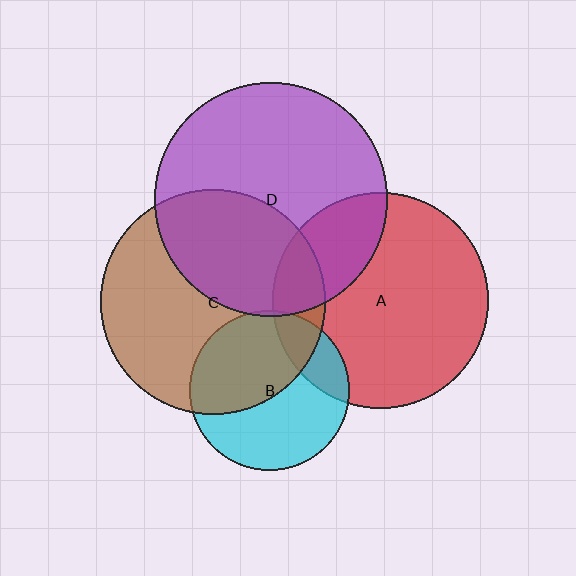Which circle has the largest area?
Circle D (purple).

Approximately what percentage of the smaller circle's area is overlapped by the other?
Approximately 15%.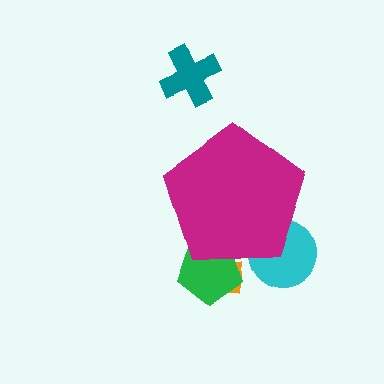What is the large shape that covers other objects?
A magenta pentagon.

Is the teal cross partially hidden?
No, the teal cross is fully visible.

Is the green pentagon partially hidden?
Yes, the green pentagon is partially hidden behind the magenta pentagon.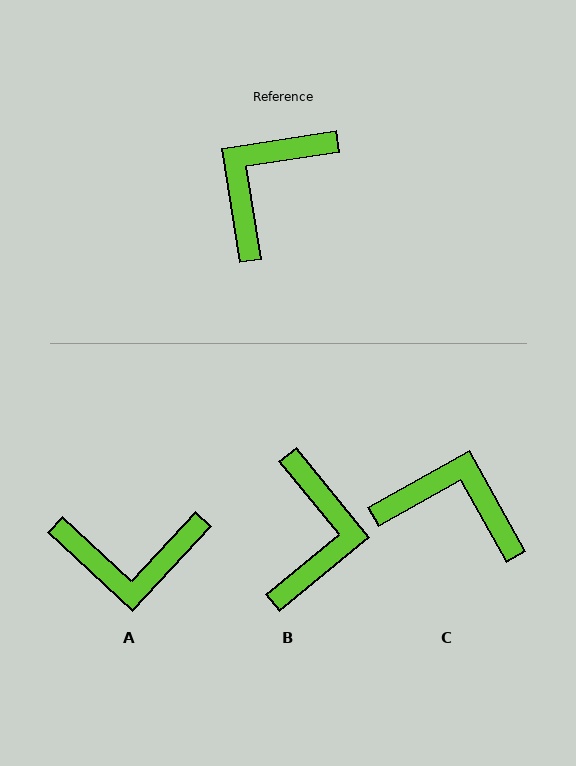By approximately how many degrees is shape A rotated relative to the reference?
Approximately 128 degrees counter-clockwise.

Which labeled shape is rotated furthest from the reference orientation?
B, about 149 degrees away.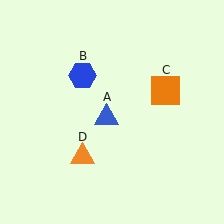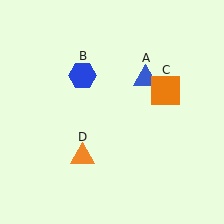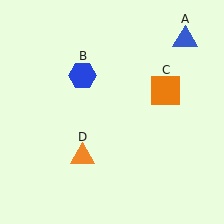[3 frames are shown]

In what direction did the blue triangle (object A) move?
The blue triangle (object A) moved up and to the right.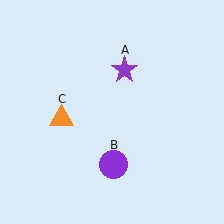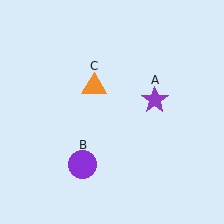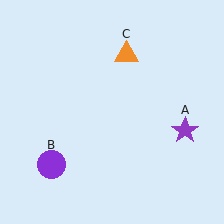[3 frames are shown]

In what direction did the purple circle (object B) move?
The purple circle (object B) moved left.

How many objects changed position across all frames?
3 objects changed position: purple star (object A), purple circle (object B), orange triangle (object C).